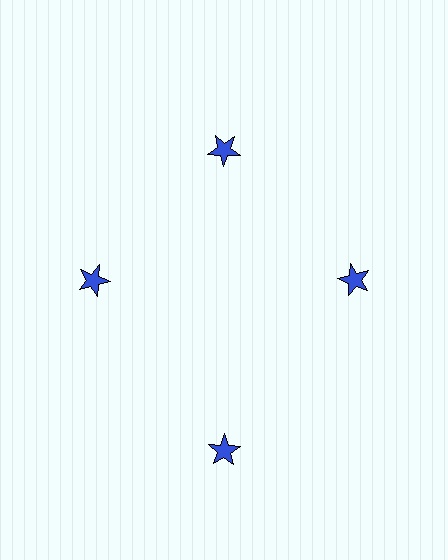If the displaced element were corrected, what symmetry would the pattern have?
It would have 4-fold rotational symmetry — the pattern would map onto itself every 90 degrees.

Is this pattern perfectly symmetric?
No. The 4 blue stars are arranged in a ring, but one element near the 6 o'clock position is pushed outward from the center, breaking the 4-fold rotational symmetry.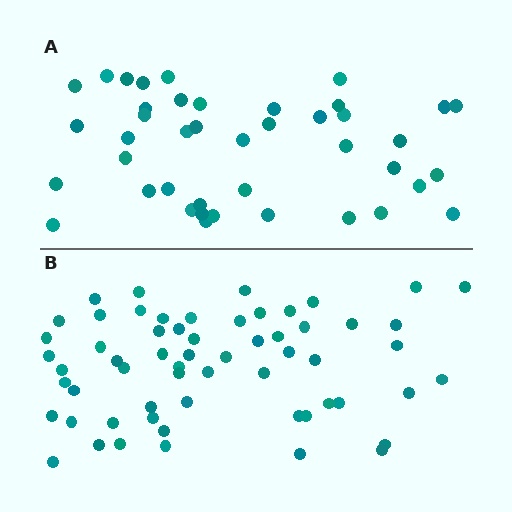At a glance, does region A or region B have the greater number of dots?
Region B (the bottom region) has more dots.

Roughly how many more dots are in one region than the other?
Region B has approximately 20 more dots than region A.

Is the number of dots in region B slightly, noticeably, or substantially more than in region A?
Region B has noticeably more, but not dramatically so. The ratio is roughly 1.4 to 1.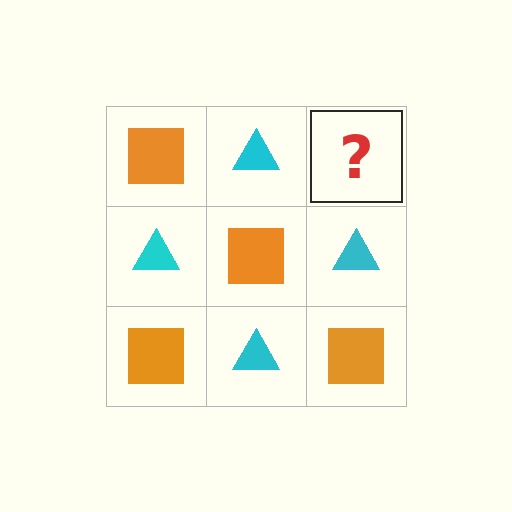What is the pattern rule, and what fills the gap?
The rule is that it alternates orange square and cyan triangle in a checkerboard pattern. The gap should be filled with an orange square.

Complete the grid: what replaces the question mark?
The question mark should be replaced with an orange square.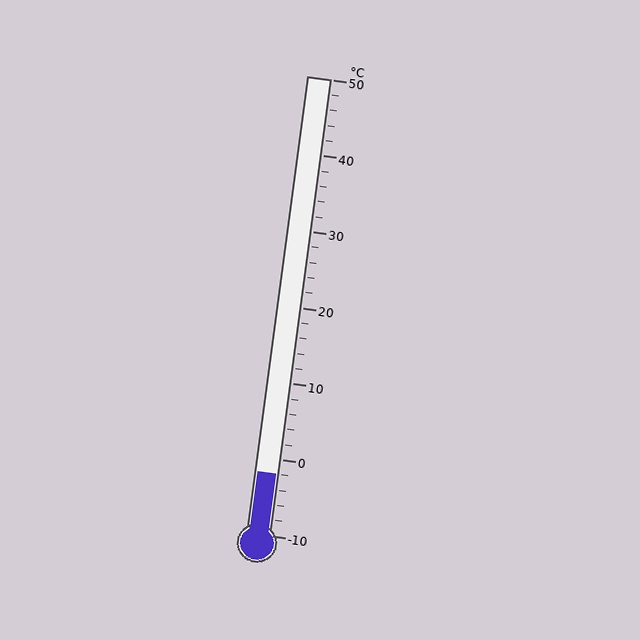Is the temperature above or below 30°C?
The temperature is below 30°C.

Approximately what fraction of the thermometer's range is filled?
The thermometer is filled to approximately 15% of its range.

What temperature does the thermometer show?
The thermometer shows approximately -2°C.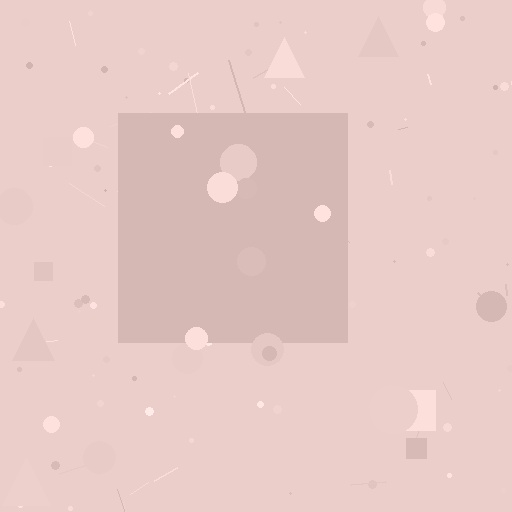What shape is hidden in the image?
A square is hidden in the image.